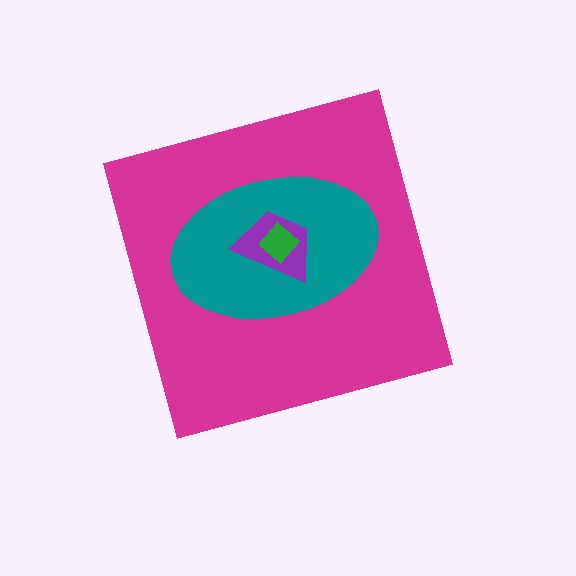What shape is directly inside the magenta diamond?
The teal ellipse.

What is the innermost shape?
The green diamond.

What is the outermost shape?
The magenta diamond.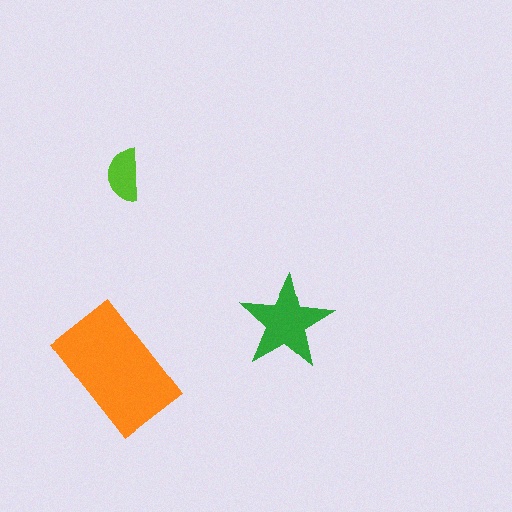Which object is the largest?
The orange rectangle.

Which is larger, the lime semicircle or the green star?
The green star.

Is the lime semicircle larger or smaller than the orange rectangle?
Smaller.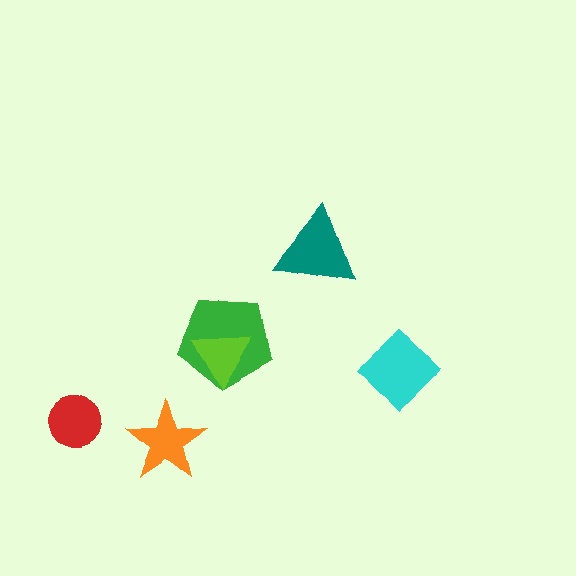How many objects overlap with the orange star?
0 objects overlap with the orange star.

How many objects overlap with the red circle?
0 objects overlap with the red circle.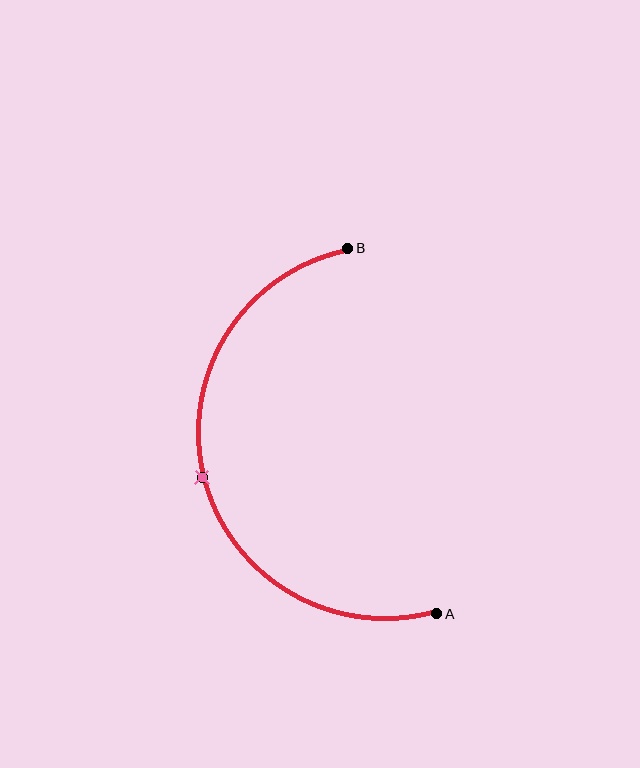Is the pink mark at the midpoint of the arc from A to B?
Yes. The pink mark lies on the arc at equal arc-length from both A and B — it is the arc midpoint.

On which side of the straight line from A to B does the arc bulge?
The arc bulges to the left of the straight line connecting A and B.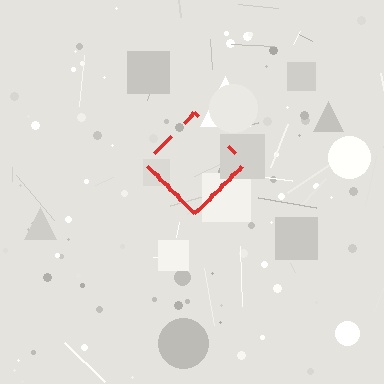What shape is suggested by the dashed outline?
The dashed outline suggests a diamond.